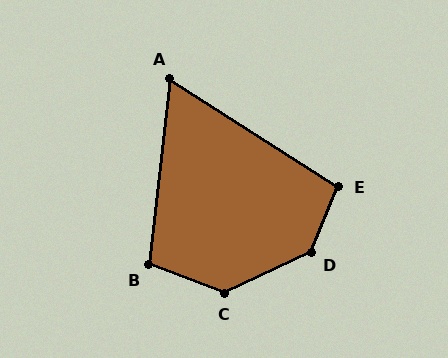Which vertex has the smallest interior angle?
A, at approximately 64 degrees.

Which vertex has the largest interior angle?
D, at approximately 137 degrees.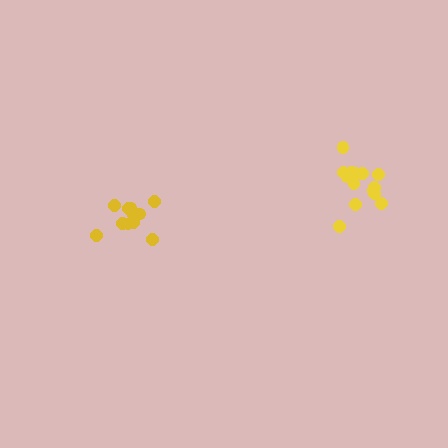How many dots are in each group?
Group 1: 11 dots, Group 2: 14 dots (25 total).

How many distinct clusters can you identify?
There are 2 distinct clusters.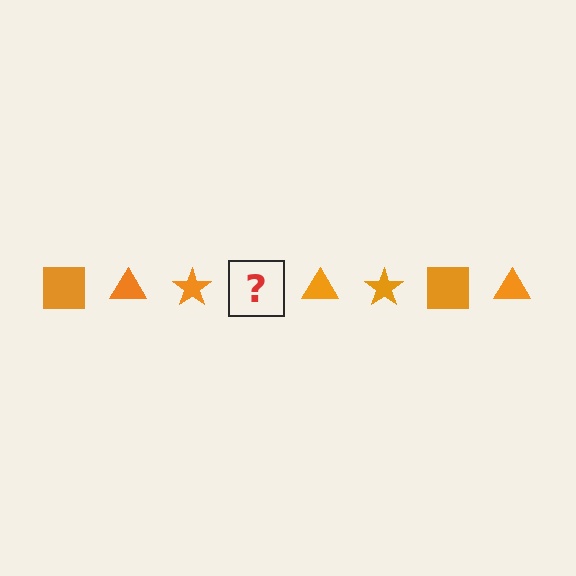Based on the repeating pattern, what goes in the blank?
The blank should be an orange square.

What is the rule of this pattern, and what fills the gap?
The rule is that the pattern cycles through square, triangle, star shapes in orange. The gap should be filled with an orange square.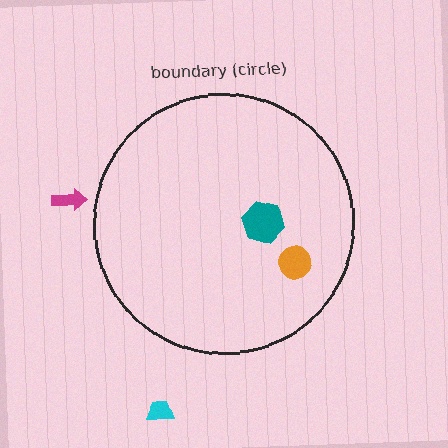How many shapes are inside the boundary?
2 inside, 2 outside.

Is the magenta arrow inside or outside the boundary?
Outside.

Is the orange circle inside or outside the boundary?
Inside.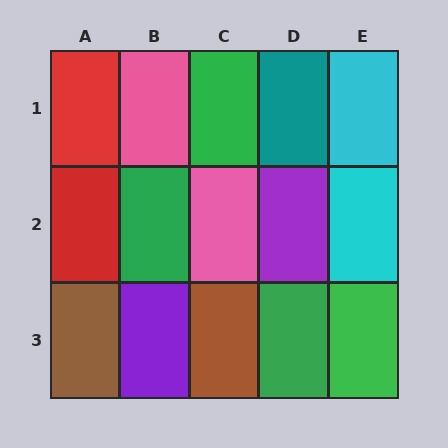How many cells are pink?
2 cells are pink.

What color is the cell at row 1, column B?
Pink.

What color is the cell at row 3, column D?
Green.